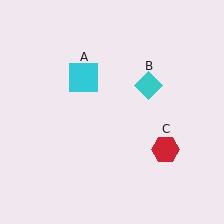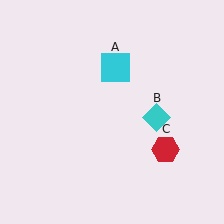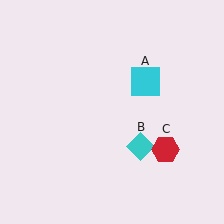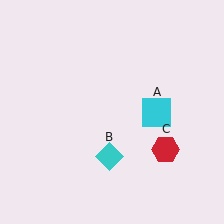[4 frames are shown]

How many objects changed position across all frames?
2 objects changed position: cyan square (object A), cyan diamond (object B).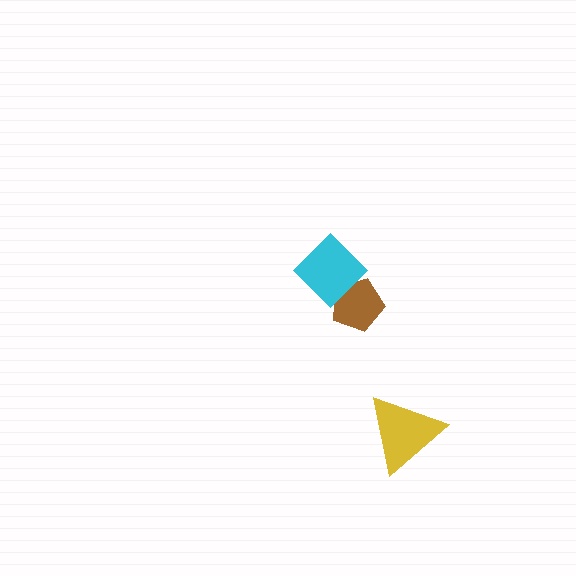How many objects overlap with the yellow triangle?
0 objects overlap with the yellow triangle.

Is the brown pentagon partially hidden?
Yes, it is partially covered by another shape.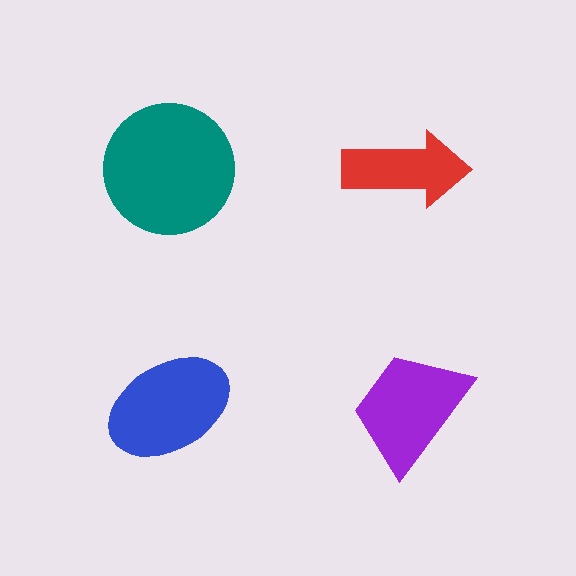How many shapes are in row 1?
2 shapes.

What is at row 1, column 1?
A teal circle.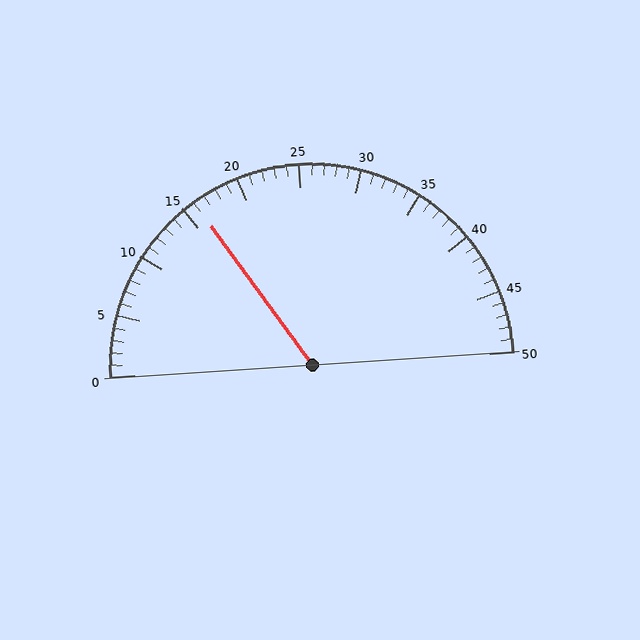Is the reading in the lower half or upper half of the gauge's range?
The reading is in the lower half of the range (0 to 50).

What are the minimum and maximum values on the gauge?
The gauge ranges from 0 to 50.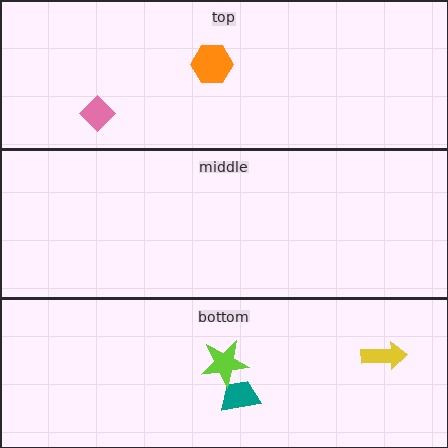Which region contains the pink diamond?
The top region.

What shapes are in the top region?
The pink diamond, the orange hexagon.